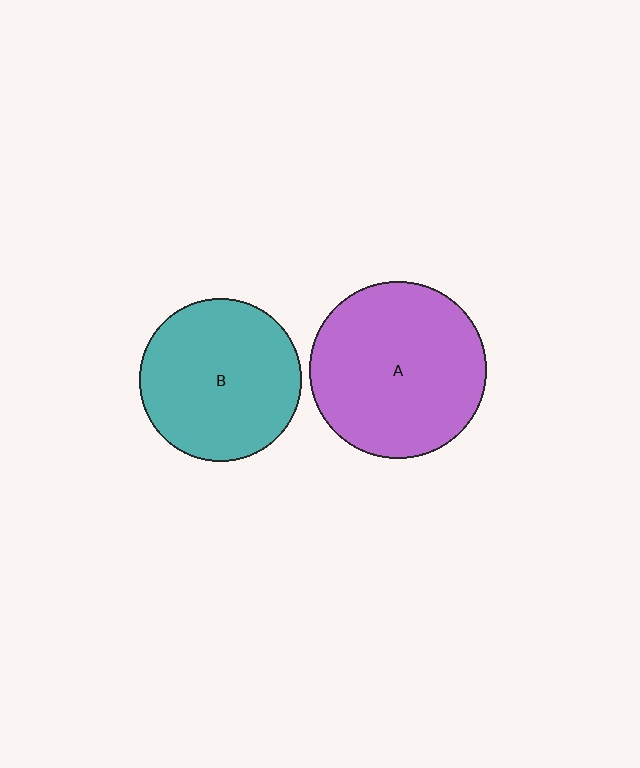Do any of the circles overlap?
No, none of the circles overlap.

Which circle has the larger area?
Circle A (purple).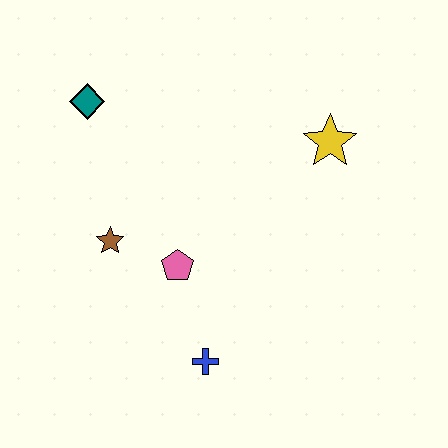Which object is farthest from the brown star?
The yellow star is farthest from the brown star.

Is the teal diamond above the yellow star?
Yes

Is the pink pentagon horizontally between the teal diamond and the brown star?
No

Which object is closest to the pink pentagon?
The brown star is closest to the pink pentagon.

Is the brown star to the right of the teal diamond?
Yes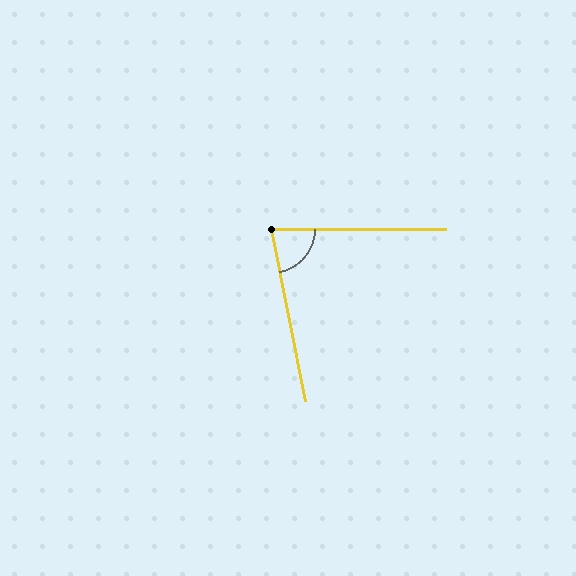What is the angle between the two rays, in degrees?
Approximately 79 degrees.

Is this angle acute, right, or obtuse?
It is acute.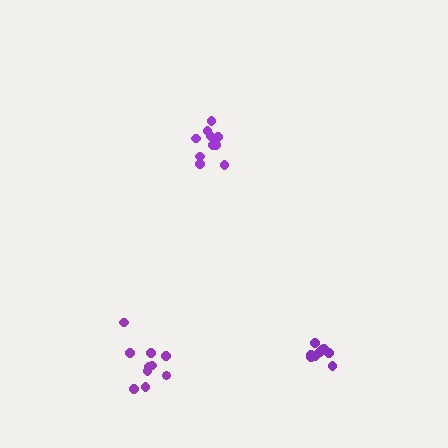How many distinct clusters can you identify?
There are 3 distinct clusters.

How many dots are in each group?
Group 1: 10 dots, Group 2: 10 dots, Group 3: 9 dots (29 total).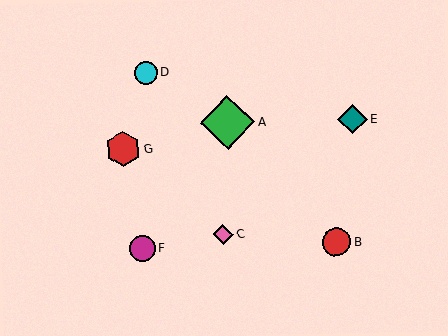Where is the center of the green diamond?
The center of the green diamond is at (228, 122).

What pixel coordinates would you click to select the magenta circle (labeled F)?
Click at (142, 248) to select the magenta circle F.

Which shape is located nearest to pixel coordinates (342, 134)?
The teal diamond (labeled E) at (353, 119) is nearest to that location.